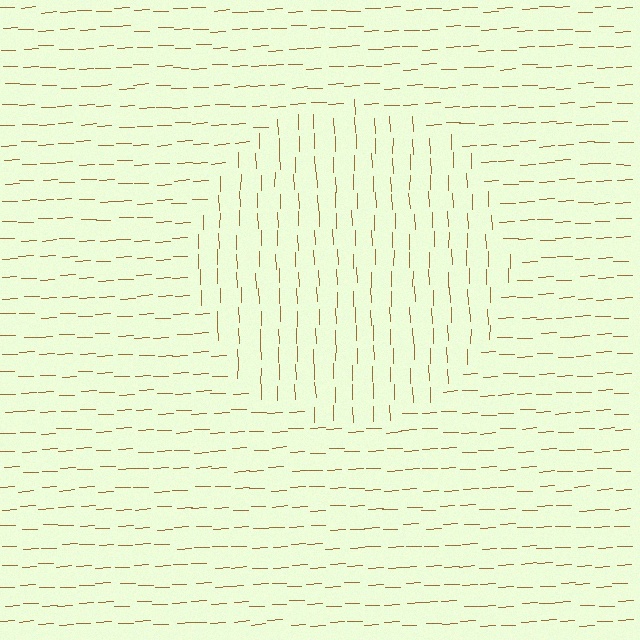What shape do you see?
I see a circle.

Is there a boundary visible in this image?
Yes, there is a texture boundary formed by a change in line orientation.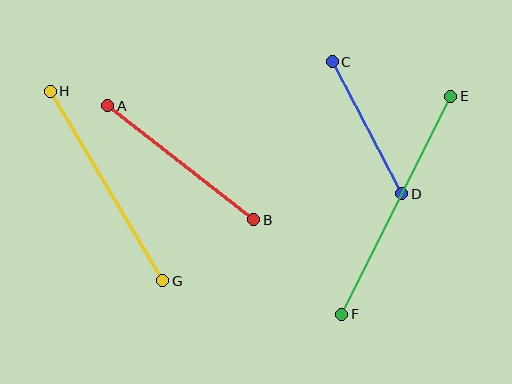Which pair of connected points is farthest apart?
Points E and F are farthest apart.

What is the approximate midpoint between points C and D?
The midpoint is at approximately (367, 128) pixels.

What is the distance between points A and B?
The distance is approximately 185 pixels.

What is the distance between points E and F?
The distance is approximately 244 pixels.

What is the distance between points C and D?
The distance is approximately 149 pixels.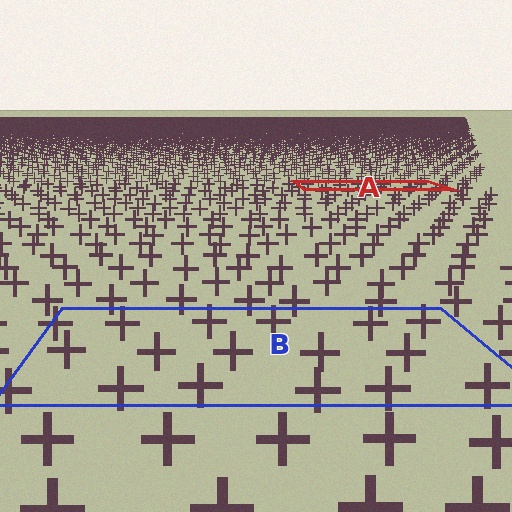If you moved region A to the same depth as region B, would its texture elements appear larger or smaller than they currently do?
They would appear larger. At a closer depth, the same texture elements are projected at a bigger on-screen size.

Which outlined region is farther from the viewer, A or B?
Region A is farther from the viewer — the texture elements inside it appear smaller and more densely packed.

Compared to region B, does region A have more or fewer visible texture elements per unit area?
Region A has more texture elements per unit area — they are packed more densely because it is farther away.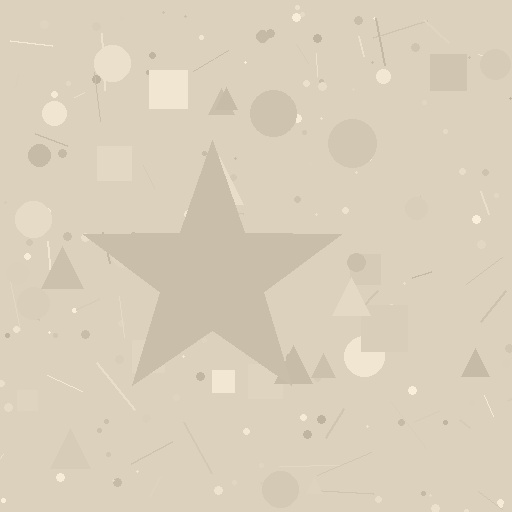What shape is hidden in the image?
A star is hidden in the image.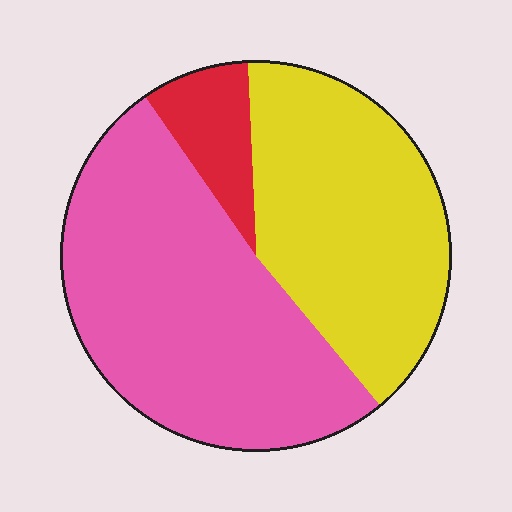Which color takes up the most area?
Pink, at roughly 50%.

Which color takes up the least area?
Red, at roughly 10%.